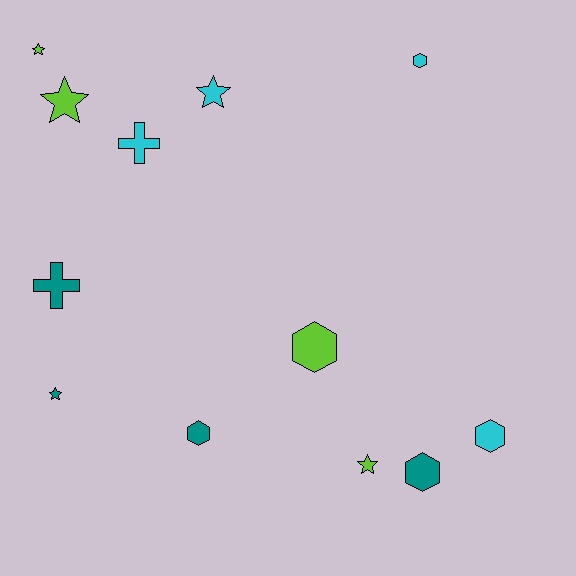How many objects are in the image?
There are 12 objects.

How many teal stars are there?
There is 1 teal star.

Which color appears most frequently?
Cyan, with 4 objects.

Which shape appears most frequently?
Hexagon, with 5 objects.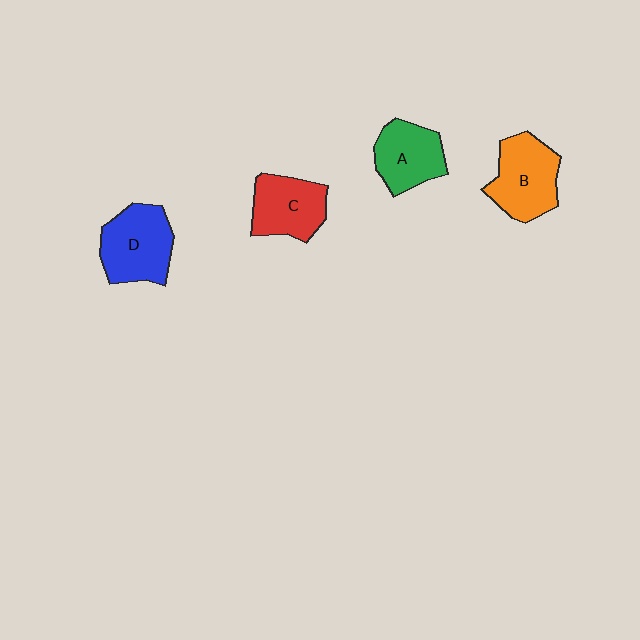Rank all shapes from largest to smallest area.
From largest to smallest: D (blue), B (orange), C (red), A (green).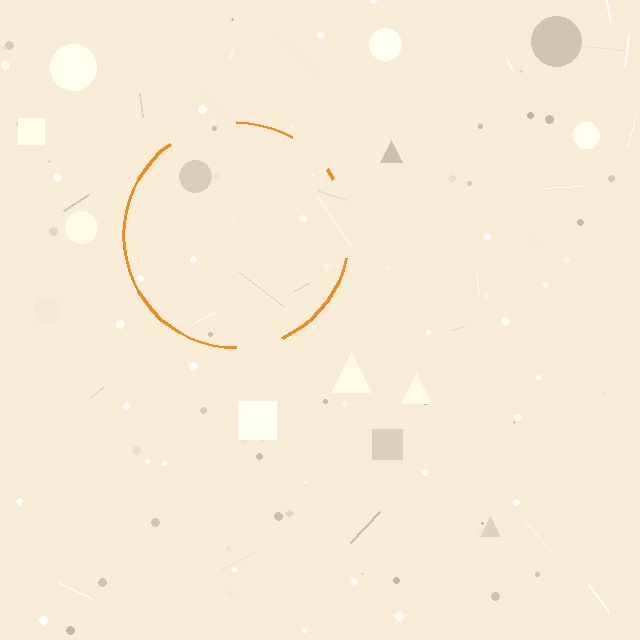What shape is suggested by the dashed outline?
The dashed outline suggests a circle.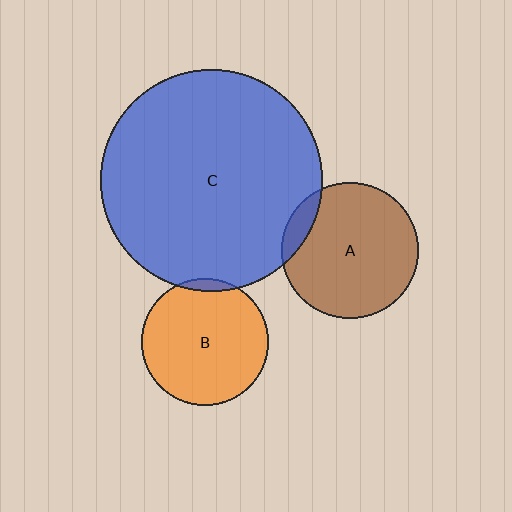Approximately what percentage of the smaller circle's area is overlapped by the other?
Approximately 10%.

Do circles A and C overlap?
Yes.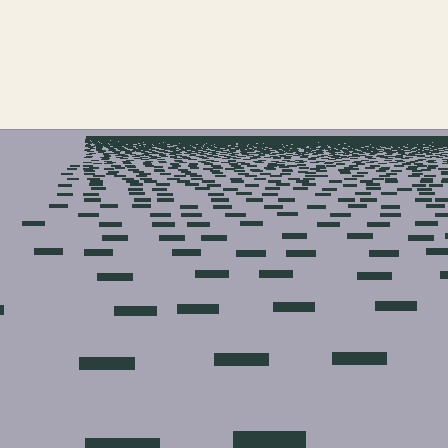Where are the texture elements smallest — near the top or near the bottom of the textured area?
Near the top.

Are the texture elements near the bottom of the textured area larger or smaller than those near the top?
Larger. Near the bottom, elements are closer to the viewer and appear at a bigger on-screen size.